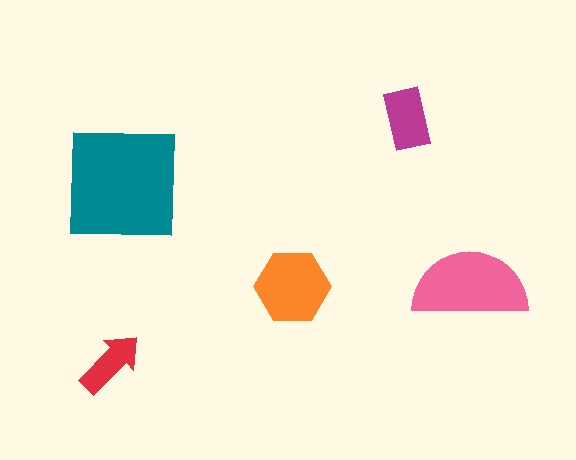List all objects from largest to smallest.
The teal square, the pink semicircle, the orange hexagon, the magenta rectangle, the red arrow.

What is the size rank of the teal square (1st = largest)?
1st.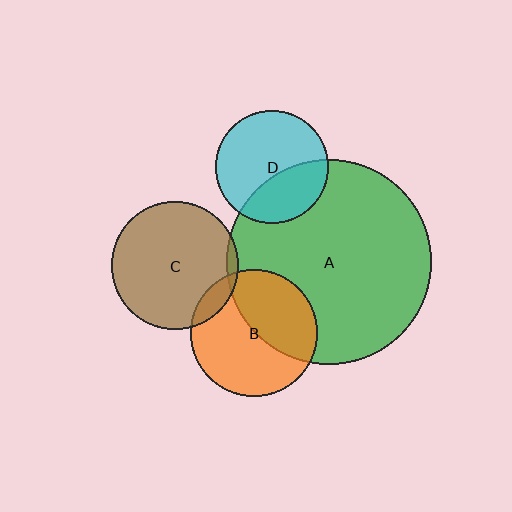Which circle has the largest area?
Circle A (green).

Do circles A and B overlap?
Yes.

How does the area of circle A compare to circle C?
Approximately 2.6 times.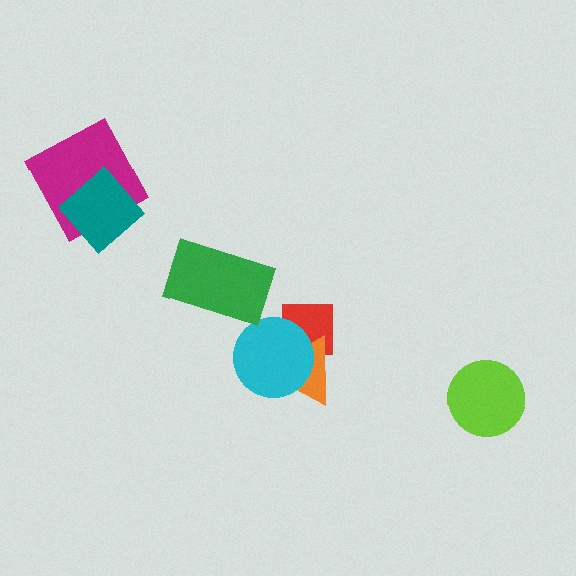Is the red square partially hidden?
Yes, it is partially covered by another shape.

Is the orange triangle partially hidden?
Yes, it is partially covered by another shape.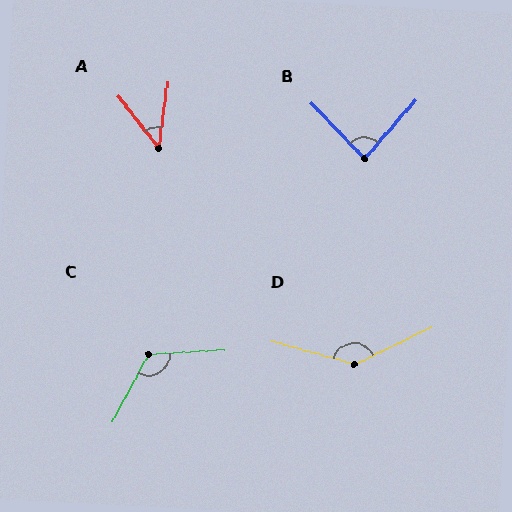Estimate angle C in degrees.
Approximately 122 degrees.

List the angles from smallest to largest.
A (45°), B (85°), C (122°), D (138°).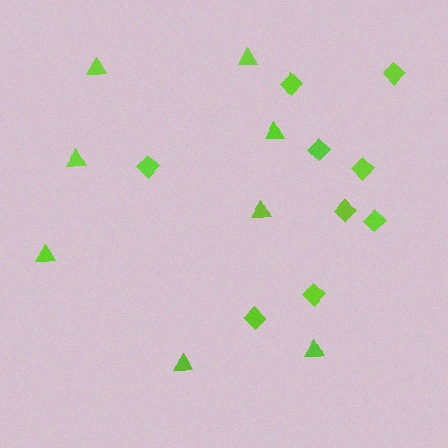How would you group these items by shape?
There are 2 groups: one group of diamonds (9) and one group of triangles (8).